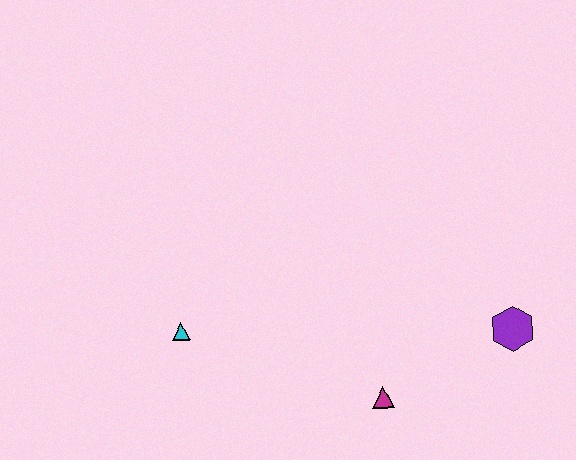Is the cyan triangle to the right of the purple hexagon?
No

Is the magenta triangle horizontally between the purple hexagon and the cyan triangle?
Yes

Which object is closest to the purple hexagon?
The magenta triangle is closest to the purple hexagon.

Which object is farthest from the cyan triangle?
The purple hexagon is farthest from the cyan triangle.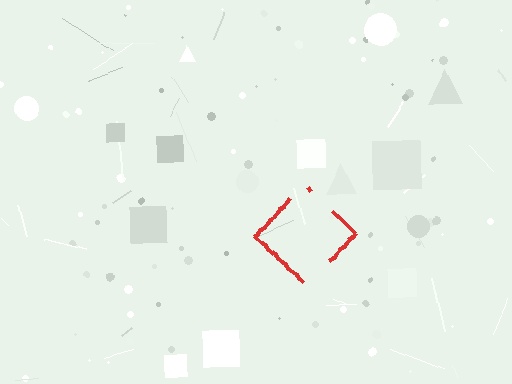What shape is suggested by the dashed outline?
The dashed outline suggests a diamond.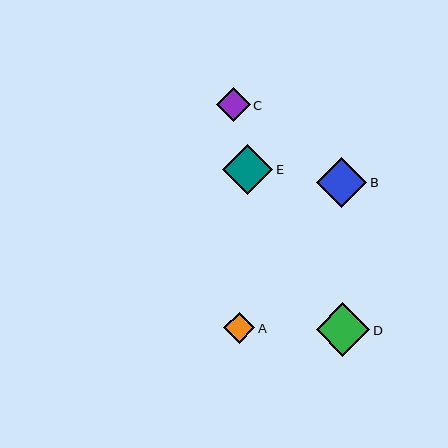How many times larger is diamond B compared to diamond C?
Diamond B is approximately 1.5 times the size of diamond C.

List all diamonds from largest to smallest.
From largest to smallest: D, B, E, C, A.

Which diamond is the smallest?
Diamond A is the smallest with a size of approximately 31 pixels.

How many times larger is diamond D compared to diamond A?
Diamond D is approximately 1.7 times the size of diamond A.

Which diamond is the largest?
Diamond D is the largest with a size of approximately 53 pixels.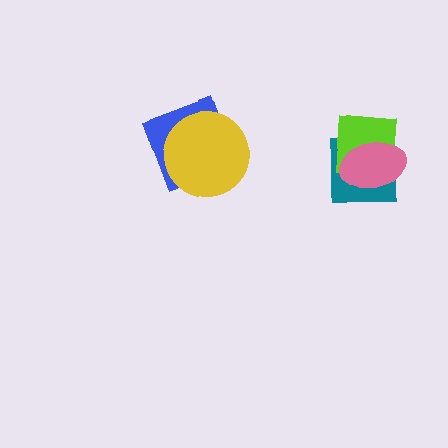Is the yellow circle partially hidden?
No, no other shape covers it.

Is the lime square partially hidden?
Yes, it is partially covered by another shape.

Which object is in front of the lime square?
The pink ellipse is in front of the lime square.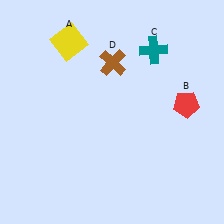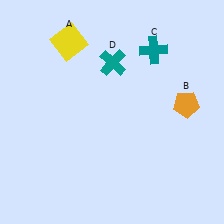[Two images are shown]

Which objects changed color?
B changed from red to orange. D changed from brown to teal.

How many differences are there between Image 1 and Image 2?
There are 2 differences between the two images.